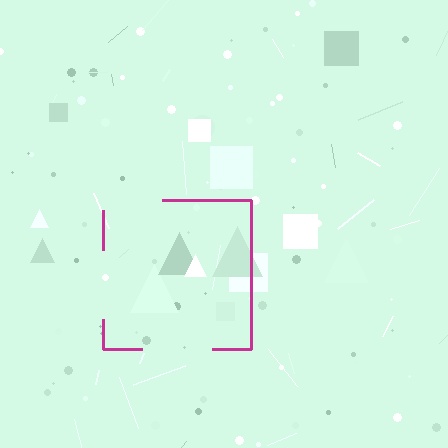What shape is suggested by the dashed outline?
The dashed outline suggests a square.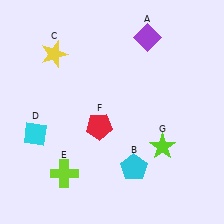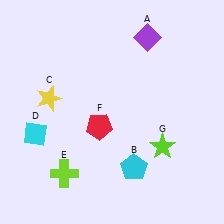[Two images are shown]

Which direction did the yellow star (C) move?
The yellow star (C) moved down.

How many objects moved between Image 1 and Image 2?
1 object moved between the two images.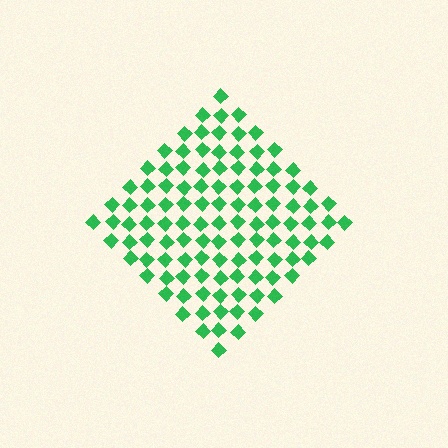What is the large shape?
The large shape is a diamond.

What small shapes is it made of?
It is made of small diamonds.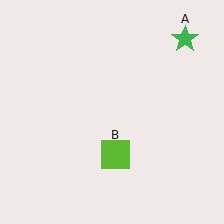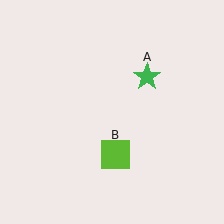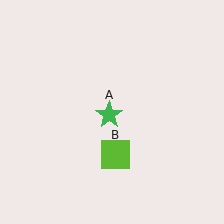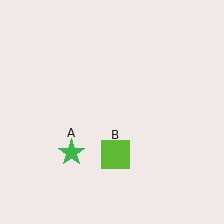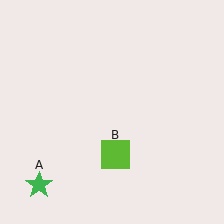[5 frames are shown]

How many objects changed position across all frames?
1 object changed position: green star (object A).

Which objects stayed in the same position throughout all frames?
Lime square (object B) remained stationary.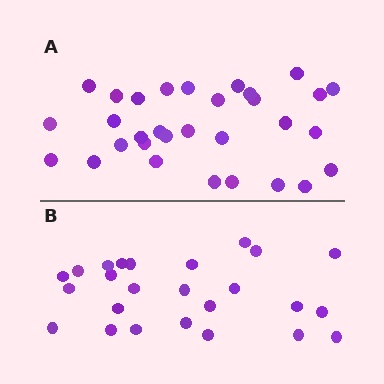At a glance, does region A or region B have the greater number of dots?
Region A (the top region) has more dots.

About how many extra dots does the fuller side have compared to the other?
Region A has about 6 more dots than region B.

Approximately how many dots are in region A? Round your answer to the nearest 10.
About 30 dots. (The exact count is 31, which rounds to 30.)